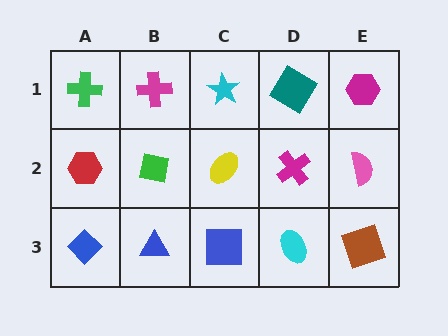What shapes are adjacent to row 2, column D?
A teal diamond (row 1, column D), a cyan ellipse (row 3, column D), a yellow ellipse (row 2, column C), a pink semicircle (row 2, column E).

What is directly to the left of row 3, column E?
A cyan ellipse.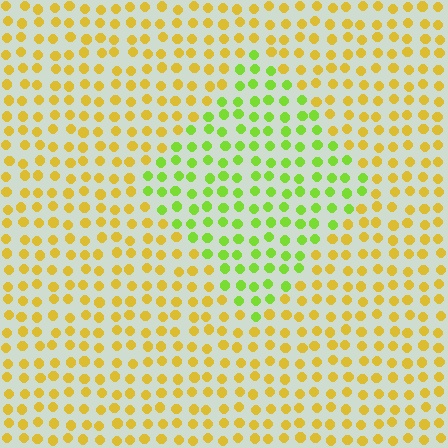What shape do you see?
I see a diamond.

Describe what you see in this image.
The image is filled with small yellow elements in a uniform arrangement. A diamond-shaped region is visible where the elements are tinted to a slightly different hue, forming a subtle color boundary.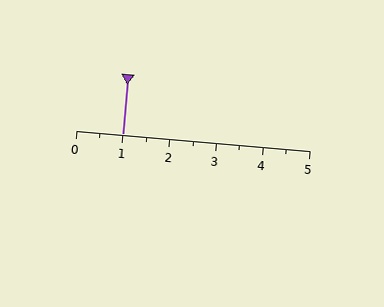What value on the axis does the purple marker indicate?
The marker indicates approximately 1.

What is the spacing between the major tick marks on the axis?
The major ticks are spaced 1 apart.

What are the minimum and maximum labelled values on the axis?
The axis runs from 0 to 5.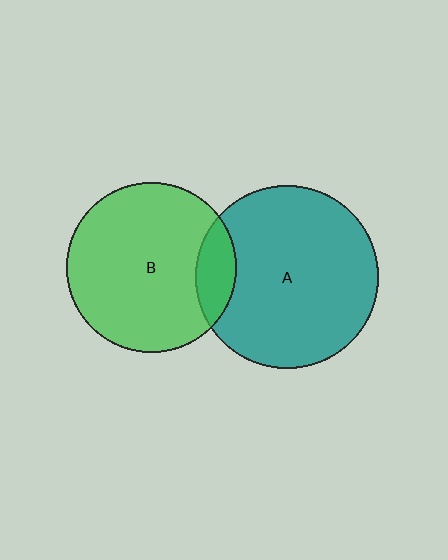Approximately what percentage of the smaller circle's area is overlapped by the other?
Approximately 15%.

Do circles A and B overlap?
Yes.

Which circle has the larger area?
Circle A (teal).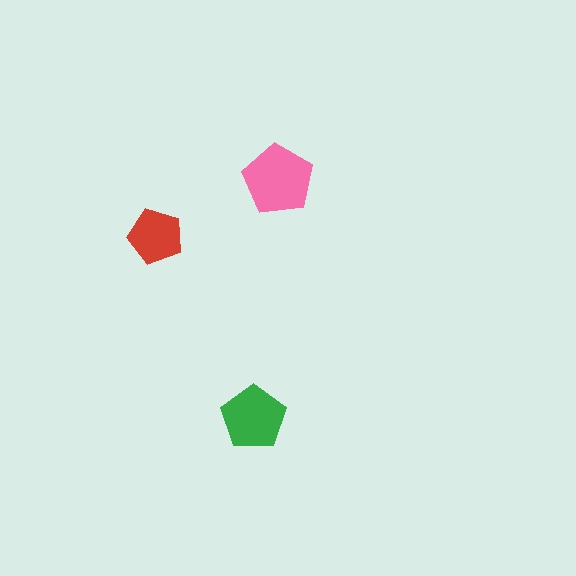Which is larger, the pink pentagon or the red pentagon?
The pink one.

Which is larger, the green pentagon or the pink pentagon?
The pink one.